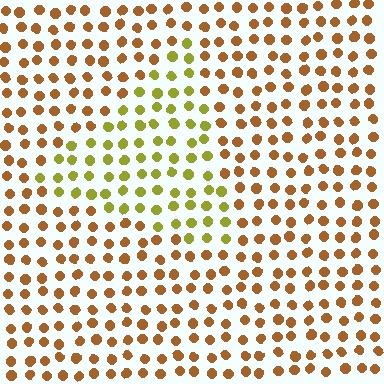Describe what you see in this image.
The image is filled with small brown elements in a uniform arrangement. A triangle-shaped region is visible where the elements are tinted to a slightly different hue, forming a subtle color boundary.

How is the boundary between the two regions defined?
The boundary is defined purely by a slight shift in hue (about 41 degrees). Spacing, size, and orientation are identical on both sides.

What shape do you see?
I see a triangle.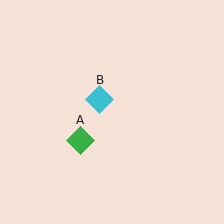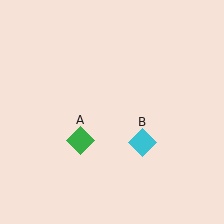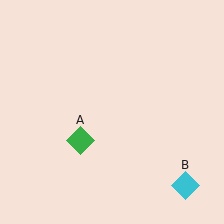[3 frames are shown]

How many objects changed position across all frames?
1 object changed position: cyan diamond (object B).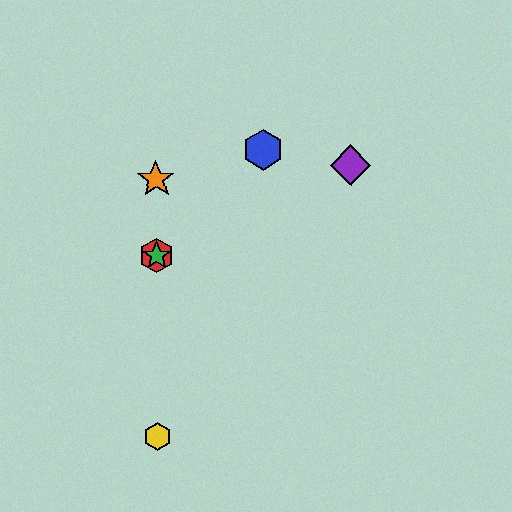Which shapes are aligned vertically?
The red hexagon, the green star, the yellow hexagon, the orange star are aligned vertically.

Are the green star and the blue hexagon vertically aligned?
No, the green star is at x≈157 and the blue hexagon is at x≈263.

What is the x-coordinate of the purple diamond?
The purple diamond is at x≈351.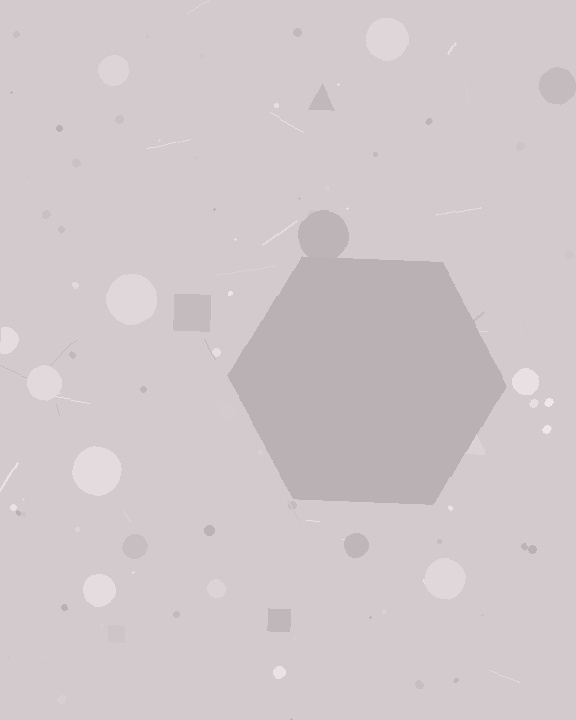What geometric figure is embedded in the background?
A hexagon is embedded in the background.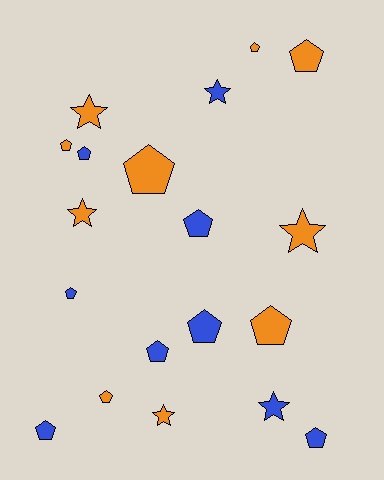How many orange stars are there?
There are 4 orange stars.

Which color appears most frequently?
Orange, with 10 objects.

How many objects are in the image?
There are 19 objects.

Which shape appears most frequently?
Pentagon, with 13 objects.